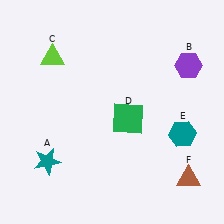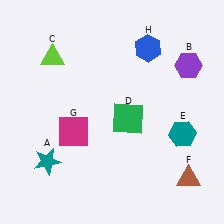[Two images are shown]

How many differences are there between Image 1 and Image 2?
There are 2 differences between the two images.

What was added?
A magenta square (G), a blue hexagon (H) were added in Image 2.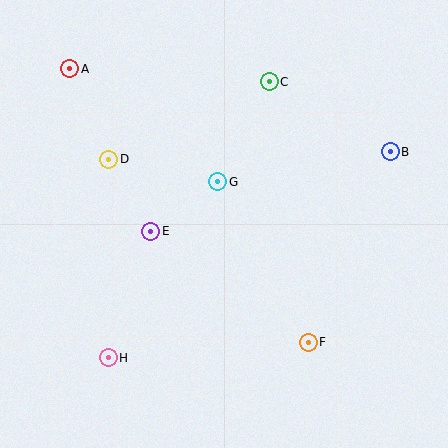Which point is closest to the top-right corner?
Point B is closest to the top-right corner.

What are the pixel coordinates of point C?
Point C is at (269, 82).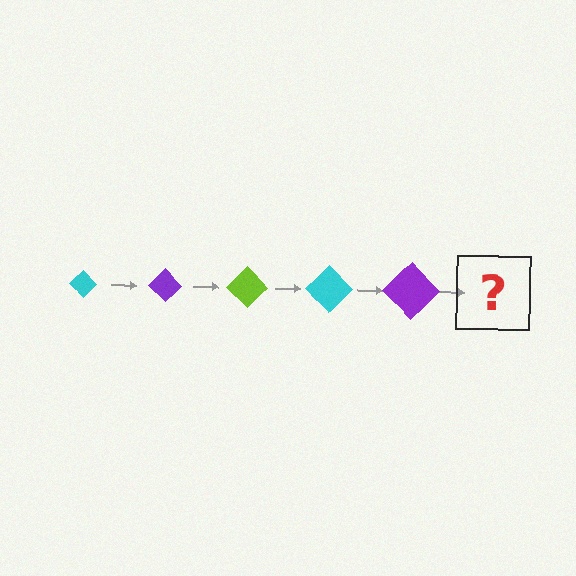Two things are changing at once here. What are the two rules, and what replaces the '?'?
The two rules are that the diamond grows larger each step and the color cycles through cyan, purple, and lime. The '?' should be a lime diamond, larger than the previous one.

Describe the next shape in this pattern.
It should be a lime diamond, larger than the previous one.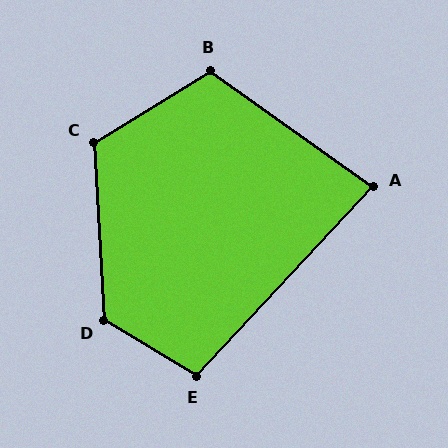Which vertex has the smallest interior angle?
A, at approximately 82 degrees.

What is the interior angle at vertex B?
Approximately 113 degrees (obtuse).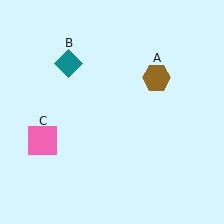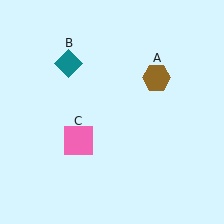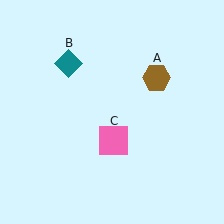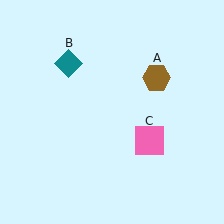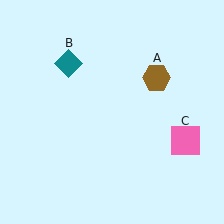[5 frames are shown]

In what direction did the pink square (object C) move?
The pink square (object C) moved right.